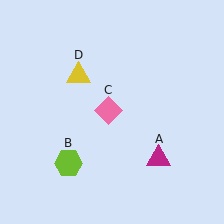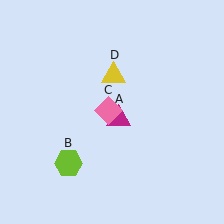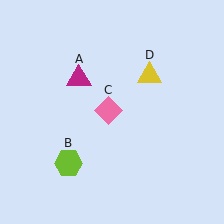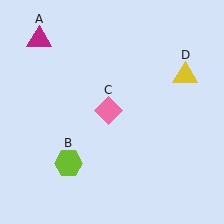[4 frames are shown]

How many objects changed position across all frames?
2 objects changed position: magenta triangle (object A), yellow triangle (object D).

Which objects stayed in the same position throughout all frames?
Lime hexagon (object B) and pink diamond (object C) remained stationary.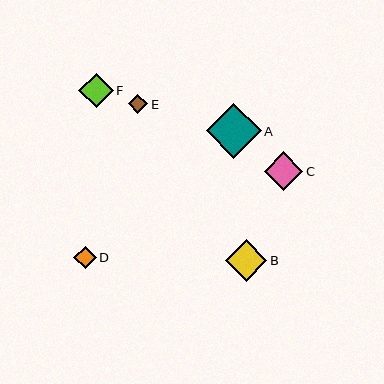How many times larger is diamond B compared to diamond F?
Diamond B is approximately 1.2 times the size of diamond F.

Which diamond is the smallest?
Diamond E is the smallest with a size of approximately 19 pixels.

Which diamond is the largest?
Diamond A is the largest with a size of approximately 55 pixels.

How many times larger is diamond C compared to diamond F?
Diamond C is approximately 1.1 times the size of diamond F.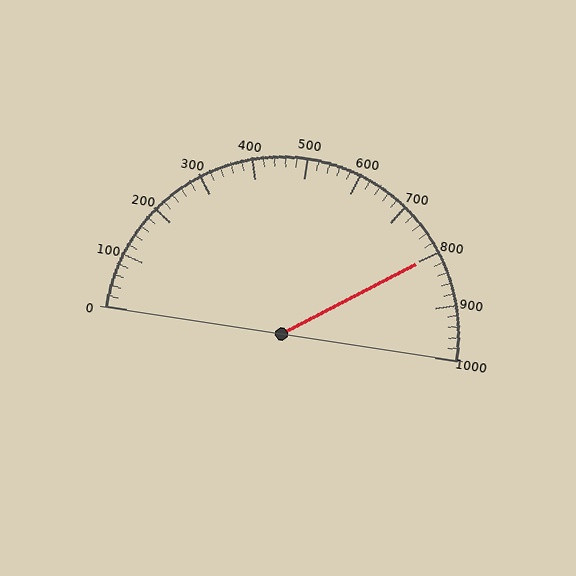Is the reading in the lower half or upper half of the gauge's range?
The reading is in the upper half of the range (0 to 1000).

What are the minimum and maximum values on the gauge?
The gauge ranges from 0 to 1000.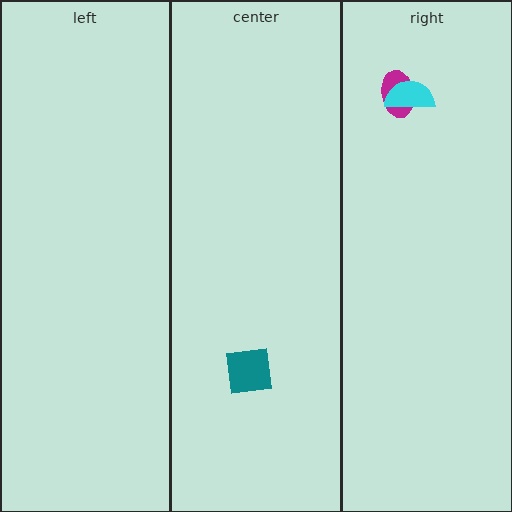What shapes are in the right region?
The magenta ellipse, the cyan semicircle.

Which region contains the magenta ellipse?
The right region.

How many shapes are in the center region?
1.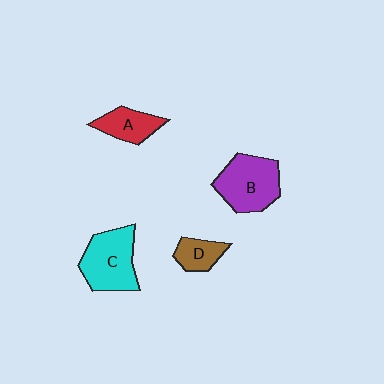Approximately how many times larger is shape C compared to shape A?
Approximately 1.8 times.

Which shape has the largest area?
Shape C (cyan).